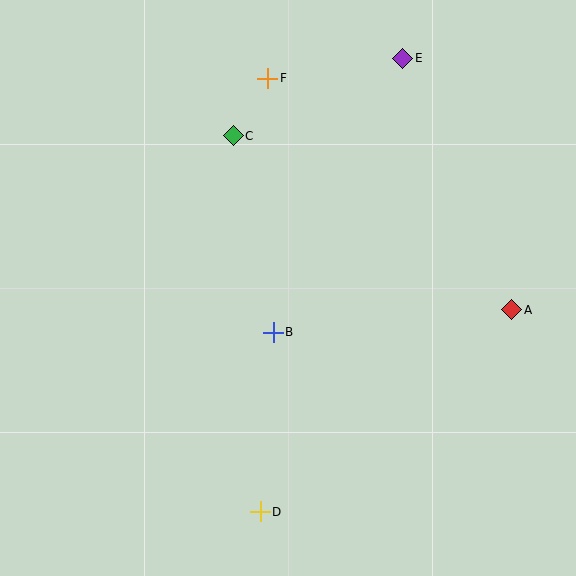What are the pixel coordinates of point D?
Point D is at (260, 512).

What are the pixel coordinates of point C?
Point C is at (233, 136).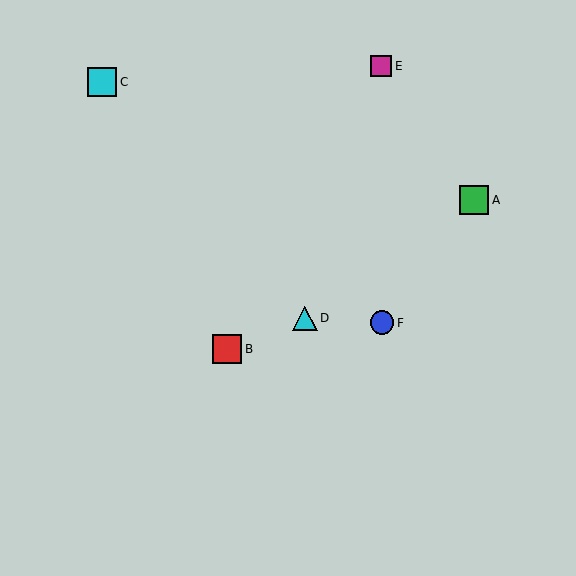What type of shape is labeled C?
Shape C is a cyan square.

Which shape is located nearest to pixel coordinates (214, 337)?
The red square (labeled B) at (227, 349) is nearest to that location.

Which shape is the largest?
The red square (labeled B) is the largest.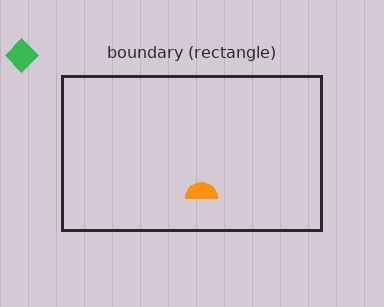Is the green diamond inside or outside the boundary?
Outside.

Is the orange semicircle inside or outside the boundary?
Inside.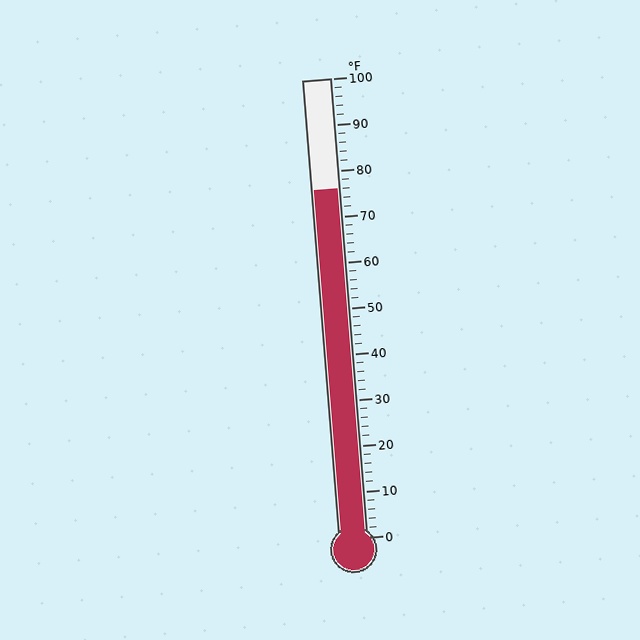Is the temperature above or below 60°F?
The temperature is above 60°F.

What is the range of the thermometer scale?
The thermometer scale ranges from 0°F to 100°F.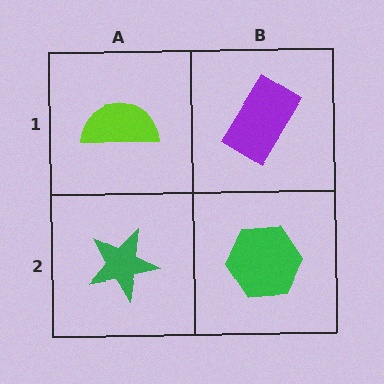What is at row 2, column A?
A green star.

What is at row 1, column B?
A purple rectangle.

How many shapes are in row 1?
2 shapes.